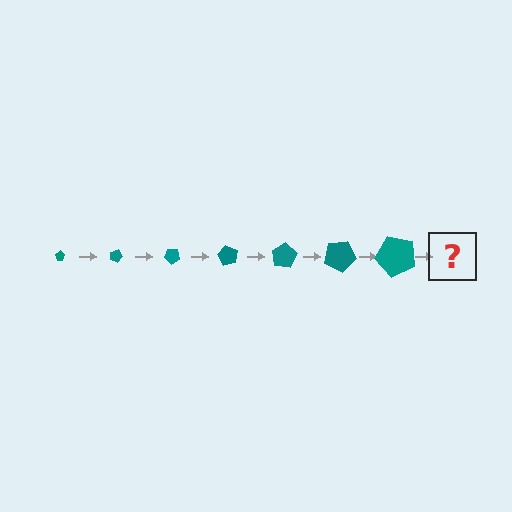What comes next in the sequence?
The next element should be a pentagon, larger than the previous one and rotated 140 degrees from the start.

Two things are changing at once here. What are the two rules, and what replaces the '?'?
The two rules are that the pentagon grows larger each step and it rotates 20 degrees each step. The '?' should be a pentagon, larger than the previous one and rotated 140 degrees from the start.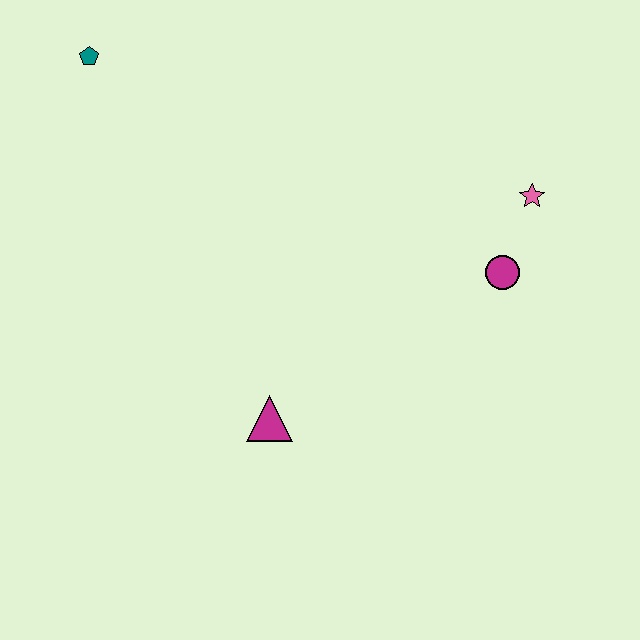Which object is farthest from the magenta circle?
The teal pentagon is farthest from the magenta circle.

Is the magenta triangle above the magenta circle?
No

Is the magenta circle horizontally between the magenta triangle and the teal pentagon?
No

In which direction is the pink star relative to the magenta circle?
The pink star is above the magenta circle.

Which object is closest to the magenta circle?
The pink star is closest to the magenta circle.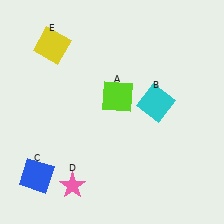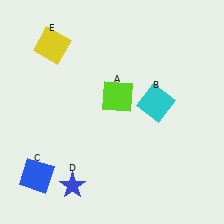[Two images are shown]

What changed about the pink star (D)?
In Image 1, D is pink. In Image 2, it changed to blue.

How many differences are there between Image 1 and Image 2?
There is 1 difference between the two images.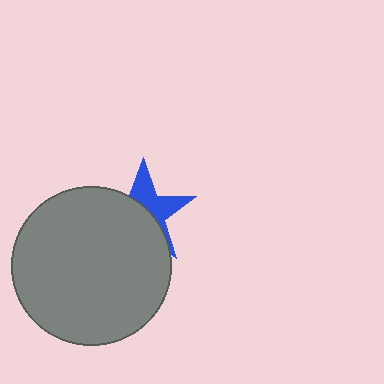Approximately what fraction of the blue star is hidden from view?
Roughly 59% of the blue star is hidden behind the gray circle.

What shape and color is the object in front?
The object in front is a gray circle.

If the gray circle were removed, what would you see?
You would see the complete blue star.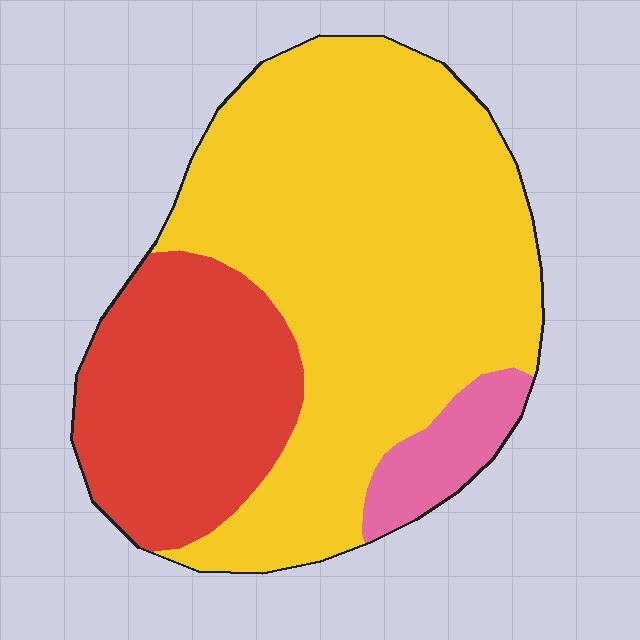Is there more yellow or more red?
Yellow.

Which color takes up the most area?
Yellow, at roughly 65%.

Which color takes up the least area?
Pink, at roughly 5%.